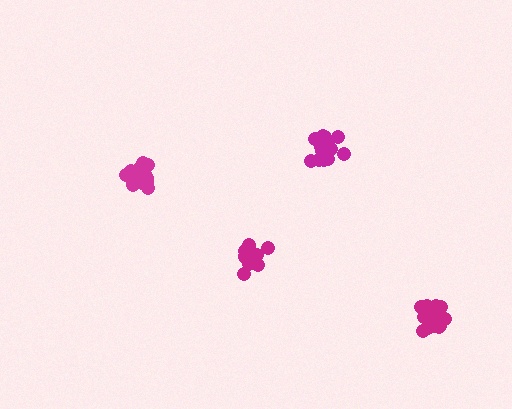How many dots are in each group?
Group 1: 16 dots, Group 2: 14 dots, Group 3: 18 dots, Group 4: 16 dots (64 total).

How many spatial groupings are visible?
There are 4 spatial groupings.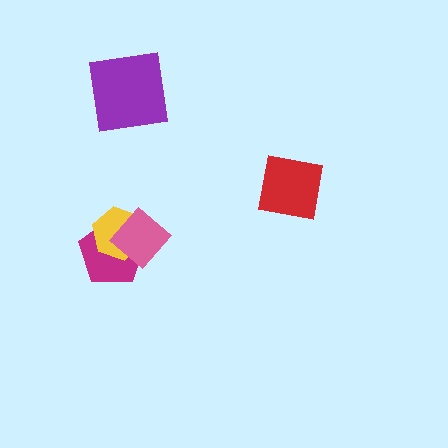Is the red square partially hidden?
No, no other shape covers it.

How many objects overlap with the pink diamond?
2 objects overlap with the pink diamond.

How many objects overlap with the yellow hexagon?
2 objects overlap with the yellow hexagon.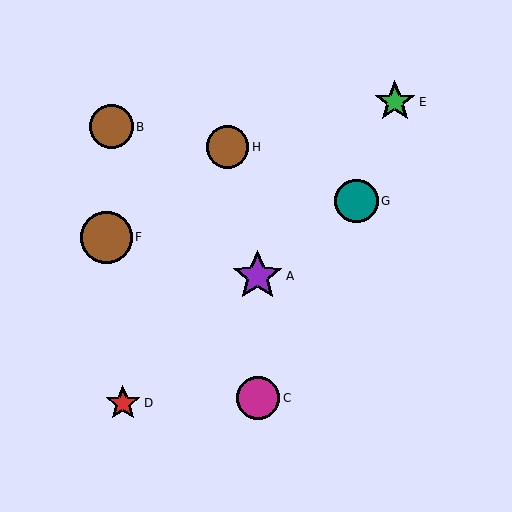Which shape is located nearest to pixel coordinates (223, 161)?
The brown circle (labeled H) at (228, 147) is nearest to that location.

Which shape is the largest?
The brown circle (labeled F) is the largest.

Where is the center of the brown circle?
The center of the brown circle is at (228, 147).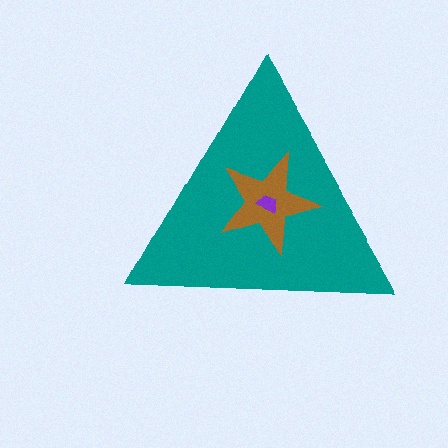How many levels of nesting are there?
3.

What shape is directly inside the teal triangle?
The brown star.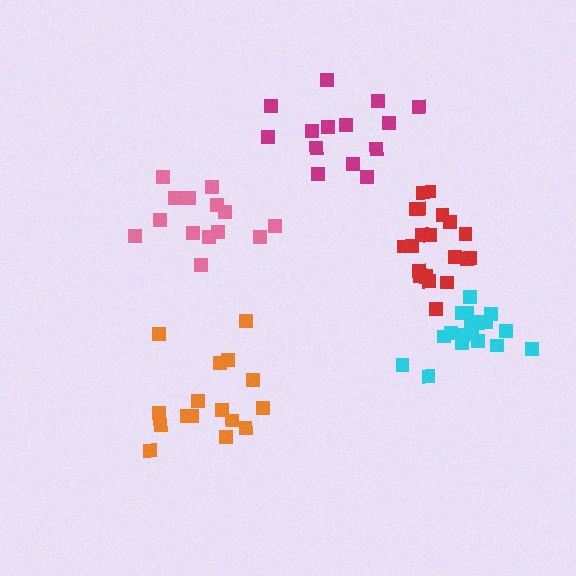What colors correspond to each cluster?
The clusters are colored: red, orange, pink, cyan, magenta.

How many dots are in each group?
Group 1: 20 dots, Group 2: 16 dots, Group 3: 14 dots, Group 4: 19 dots, Group 5: 14 dots (83 total).